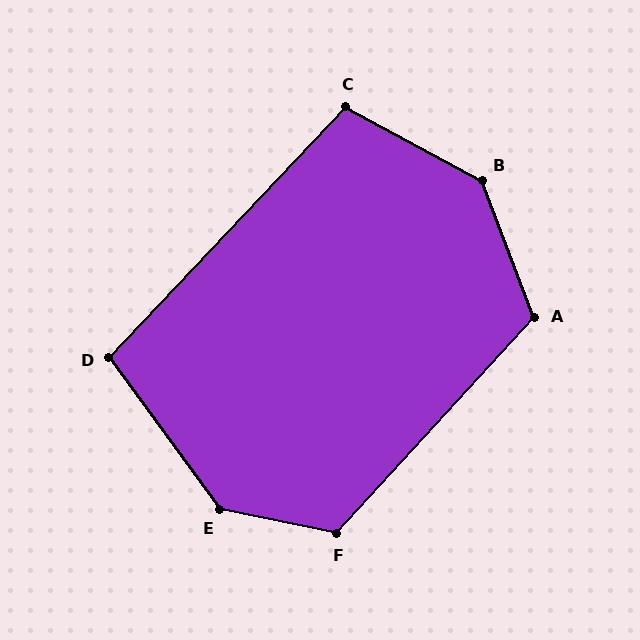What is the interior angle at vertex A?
Approximately 117 degrees (obtuse).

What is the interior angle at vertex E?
Approximately 138 degrees (obtuse).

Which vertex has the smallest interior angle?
D, at approximately 101 degrees.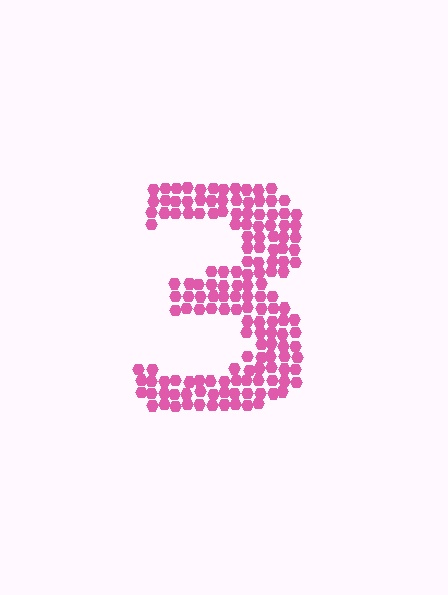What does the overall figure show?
The overall figure shows the digit 3.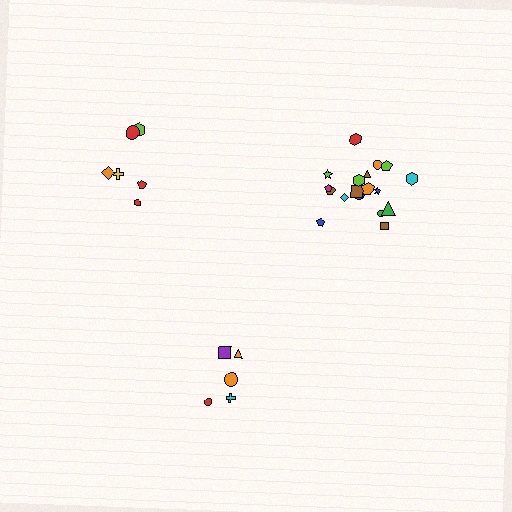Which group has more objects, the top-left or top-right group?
The top-right group.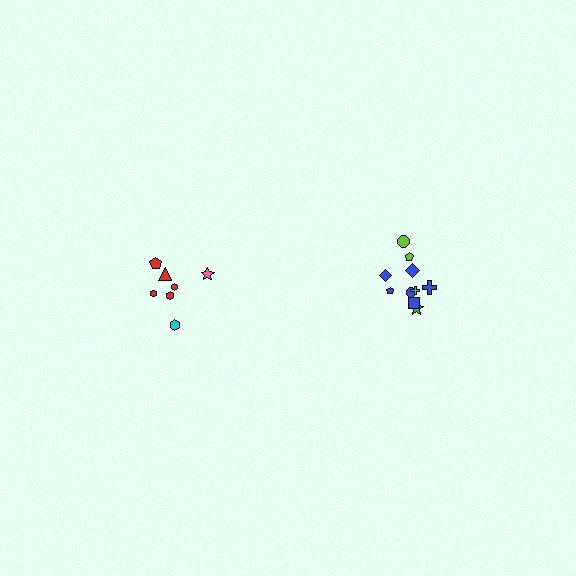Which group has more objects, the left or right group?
The right group.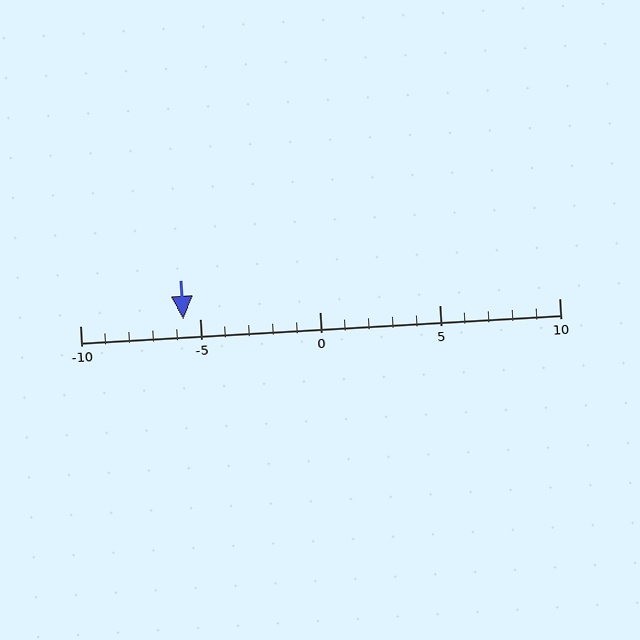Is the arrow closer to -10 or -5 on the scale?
The arrow is closer to -5.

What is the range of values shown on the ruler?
The ruler shows values from -10 to 10.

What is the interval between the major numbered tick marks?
The major tick marks are spaced 5 units apart.